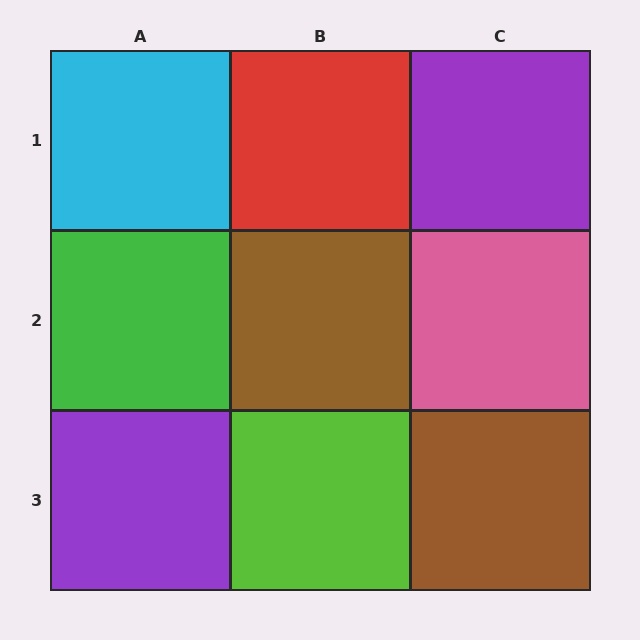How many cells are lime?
1 cell is lime.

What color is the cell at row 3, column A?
Purple.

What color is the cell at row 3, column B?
Lime.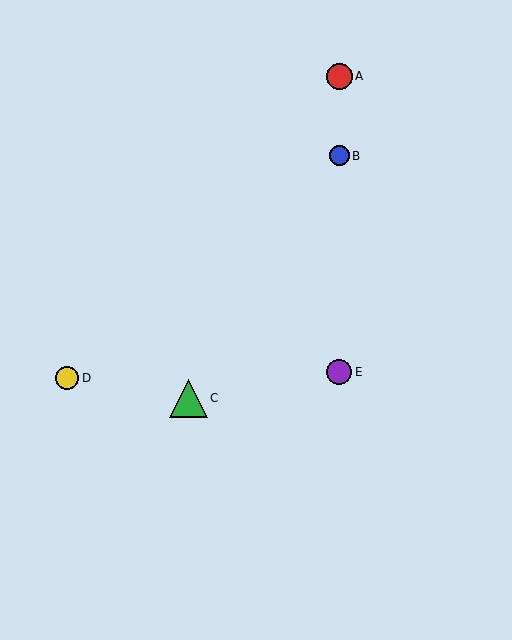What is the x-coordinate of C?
Object C is at x≈189.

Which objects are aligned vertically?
Objects A, B, E are aligned vertically.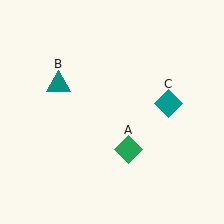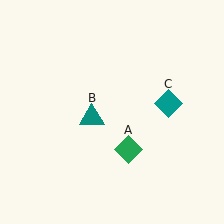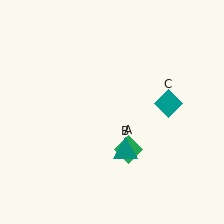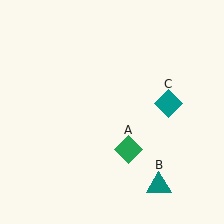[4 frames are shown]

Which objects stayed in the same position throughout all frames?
Green diamond (object A) and teal diamond (object C) remained stationary.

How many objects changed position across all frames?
1 object changed position: teal triangle (object B).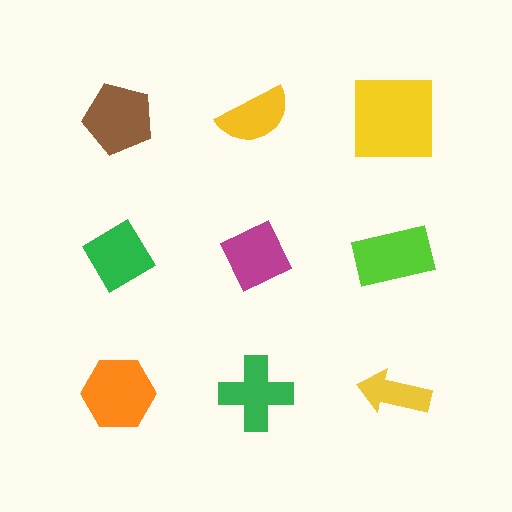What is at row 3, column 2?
A green cross.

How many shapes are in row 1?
3 shapes.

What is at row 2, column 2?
A magenta diamond.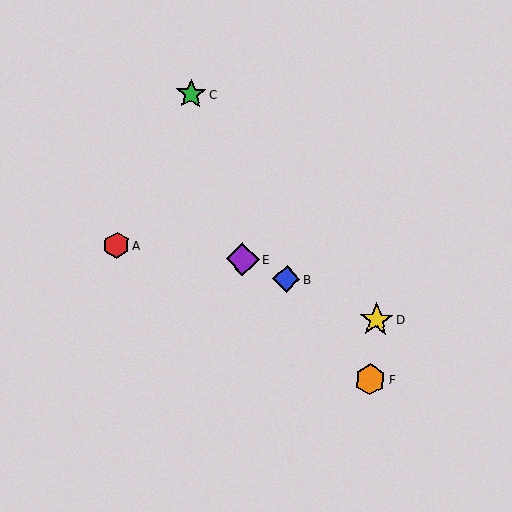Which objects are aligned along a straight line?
Objects B, D, E are aligned along a straight line.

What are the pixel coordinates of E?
Object E is at (243, 260).